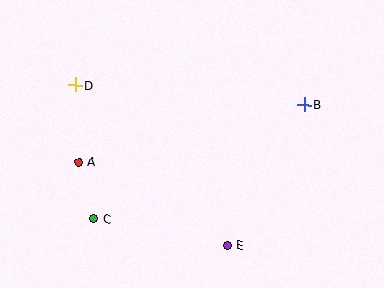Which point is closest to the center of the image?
Point E at (227, 245) is closest to the center.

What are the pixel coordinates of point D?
Point D is at (75, 85).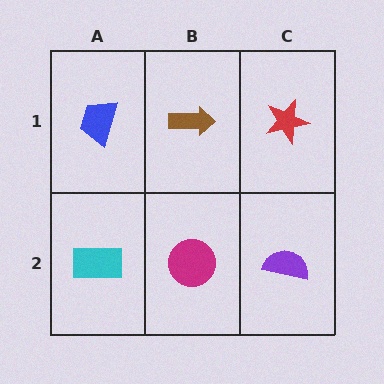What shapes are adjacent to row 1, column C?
A purple semicircle (row 2, column C), a brown arrow (row 1, column B).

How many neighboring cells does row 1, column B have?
3.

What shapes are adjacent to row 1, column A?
A cyan rectangle (row 2, column A), a brown arrow (row 1, column B).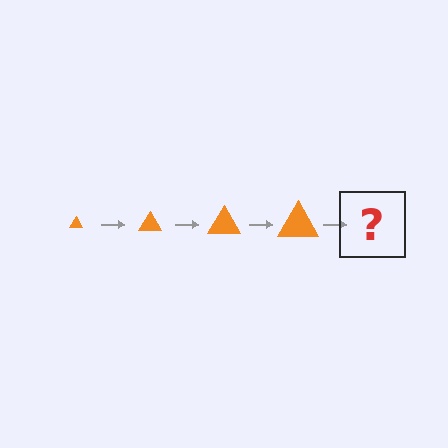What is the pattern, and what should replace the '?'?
The pattern is that the triangle gets progressively larger each step. The '?' should be an orange triangle, larger than the previous one.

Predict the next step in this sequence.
The next step is an orange triangle, larger than the previous one.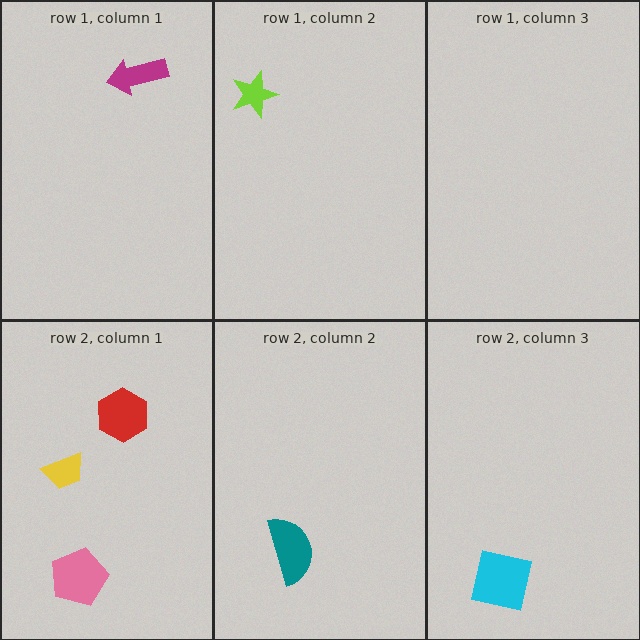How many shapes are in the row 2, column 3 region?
1.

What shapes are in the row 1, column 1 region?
The magenta arrow.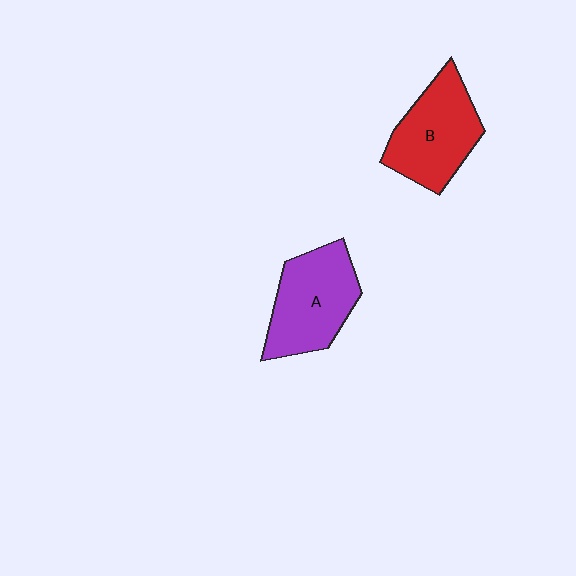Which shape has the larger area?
Shape A (purple).